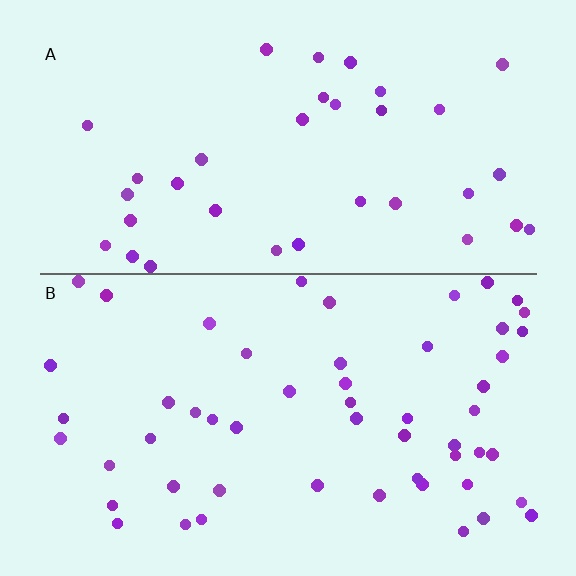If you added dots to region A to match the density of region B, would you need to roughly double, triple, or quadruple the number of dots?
Approximately double.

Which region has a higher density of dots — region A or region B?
B (the bottom).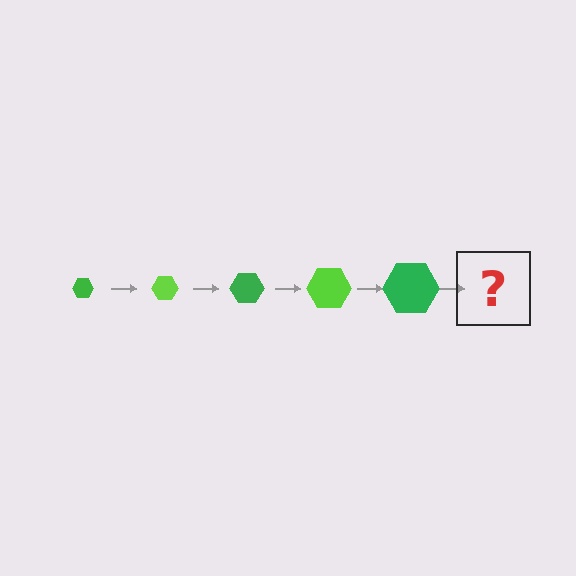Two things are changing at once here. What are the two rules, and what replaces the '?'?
The two rules are that the hexagon grows larger each step and the color cycles through green and lime. The '?' should be a lime hexagon, larger than the previous one.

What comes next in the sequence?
The next element should be a lime hexagon, larger than the previous one.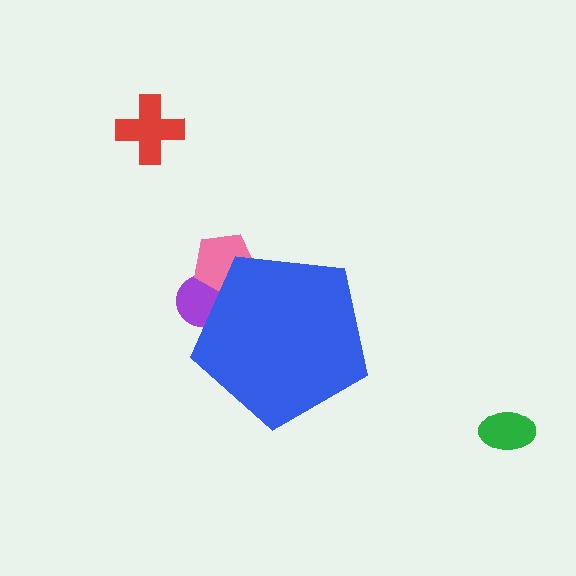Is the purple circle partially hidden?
Yes, the purple circle is partially hidden behind the blue pentagon.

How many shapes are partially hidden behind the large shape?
2 shapes are partially hidden.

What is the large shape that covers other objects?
A blue pentagon.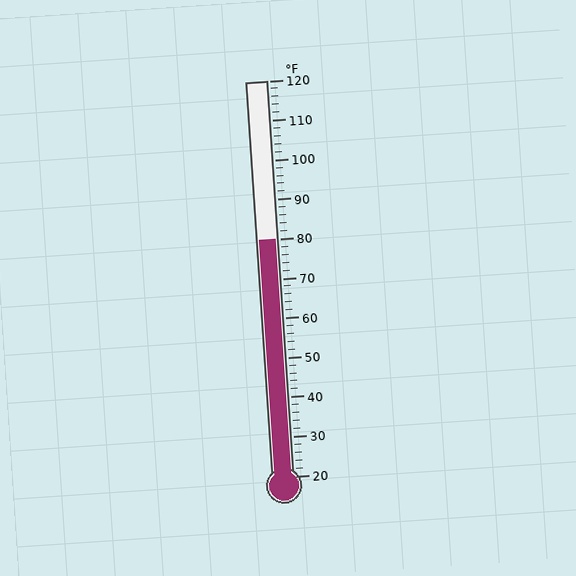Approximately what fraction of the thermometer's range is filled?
The thermometer is filled to approximately 60% of its range.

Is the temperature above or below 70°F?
The temperature is above 70°F.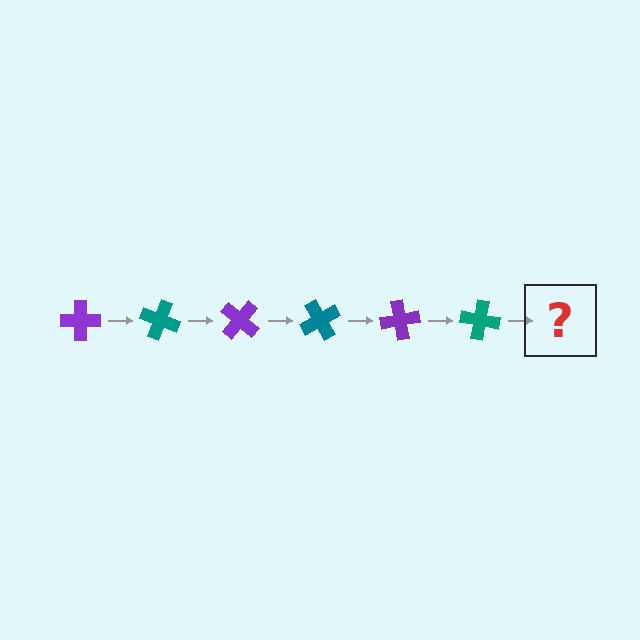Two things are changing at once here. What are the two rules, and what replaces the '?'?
The two rules are that it rotates 20 degrees each step and the color cycles through purple and teal. The '?' should be a purple cross, rotated 120 degrees from the start.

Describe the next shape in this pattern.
It should be a purple cross, rotated 120 degrees from the start.